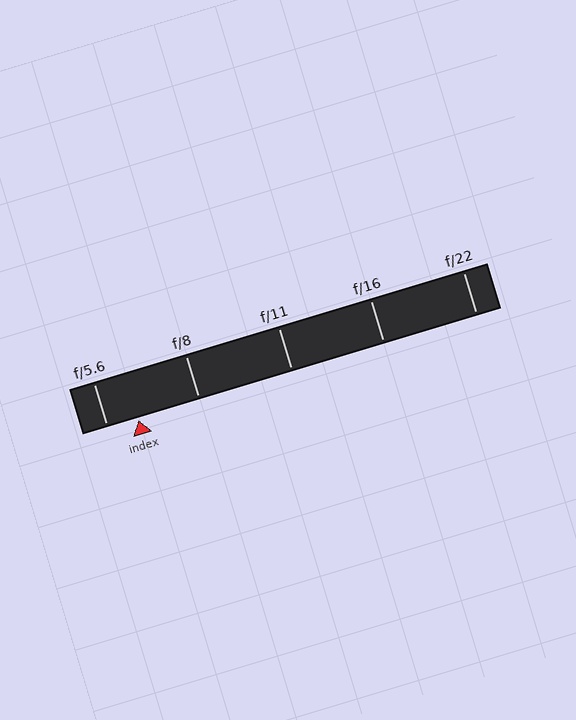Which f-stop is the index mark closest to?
The index mark is closest to f/5.6.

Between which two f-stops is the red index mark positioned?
The index mark is between f/5.6 and f/8.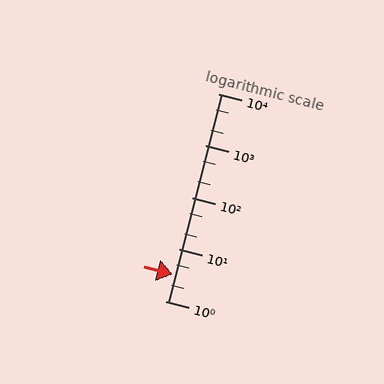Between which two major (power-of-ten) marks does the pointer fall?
The pointer is between 1 and 10.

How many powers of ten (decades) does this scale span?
The scale spans 4 decades, from 1 to 10000.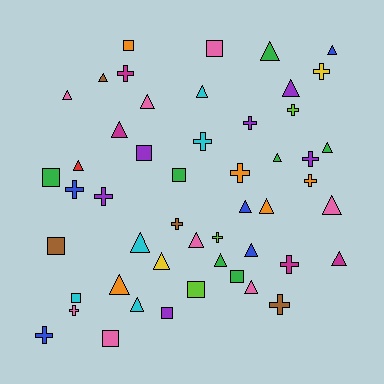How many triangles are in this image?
There are 23 triangles.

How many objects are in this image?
There are 50 objects.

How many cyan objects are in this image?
There are 5 cyan objects.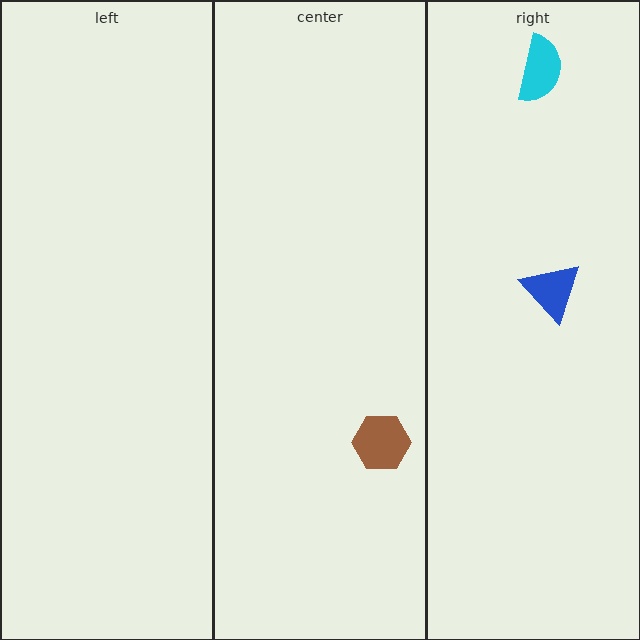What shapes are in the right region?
The cyan semicircle, the blue triangle.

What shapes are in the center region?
The brown hexagon.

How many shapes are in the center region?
1.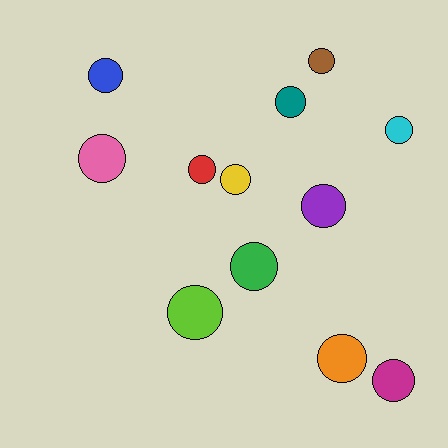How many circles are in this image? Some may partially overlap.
There are 12 circles.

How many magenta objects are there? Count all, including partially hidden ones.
There is 1 magenta object.